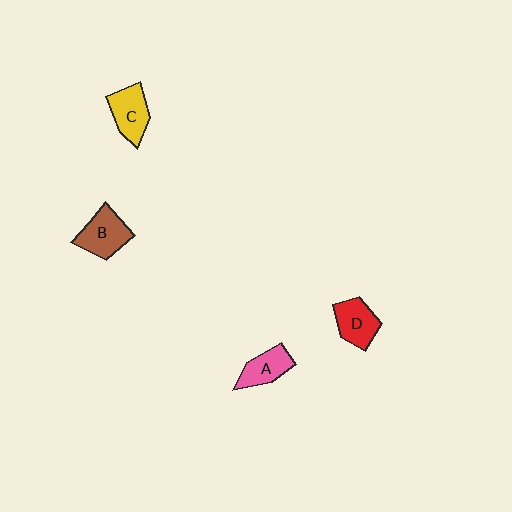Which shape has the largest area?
Shape B (brown).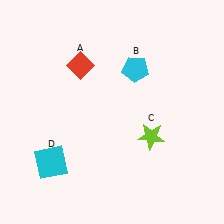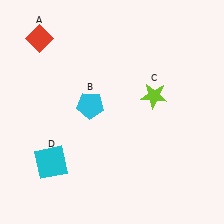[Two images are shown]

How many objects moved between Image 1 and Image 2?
3 objects moved between the two images.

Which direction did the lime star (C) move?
The lime star (C) moved up.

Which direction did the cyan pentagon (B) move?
The cyan pentagon (B) moved left.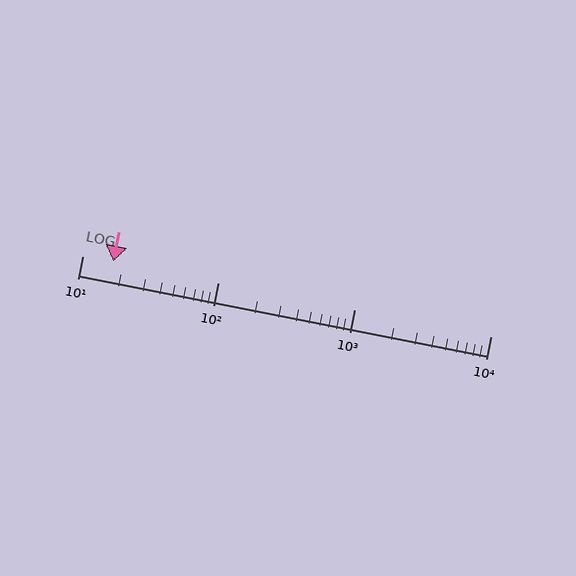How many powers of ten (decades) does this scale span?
The scale spans 3 decades, from 10 to 10000.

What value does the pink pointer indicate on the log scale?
The pointer indicates approximately 17.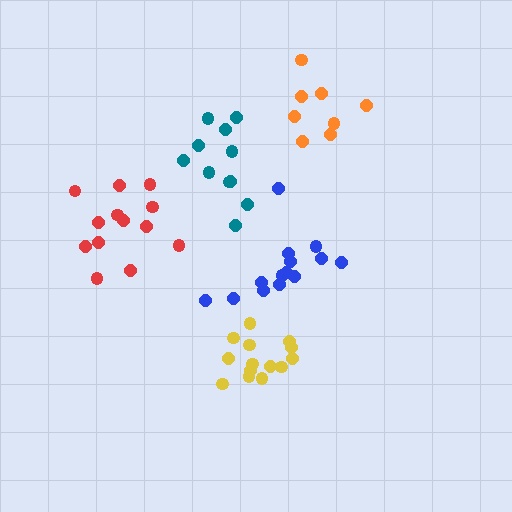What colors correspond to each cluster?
The clusters are colored: teal, blue, yellow, red, orange.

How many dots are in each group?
Group 1: 11 dots, Group 2: 14 dots, Group 3: 14 dots, Group 4: 13 dots, Group 5: 8 dots (60 total).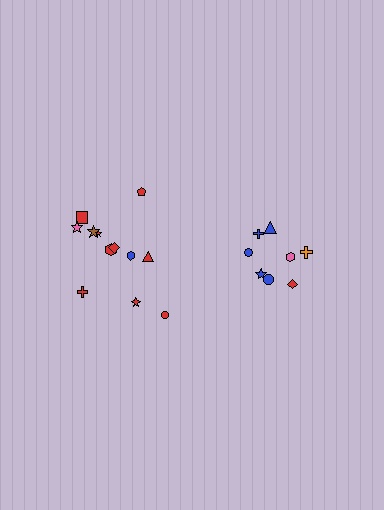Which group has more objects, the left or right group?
The left group.